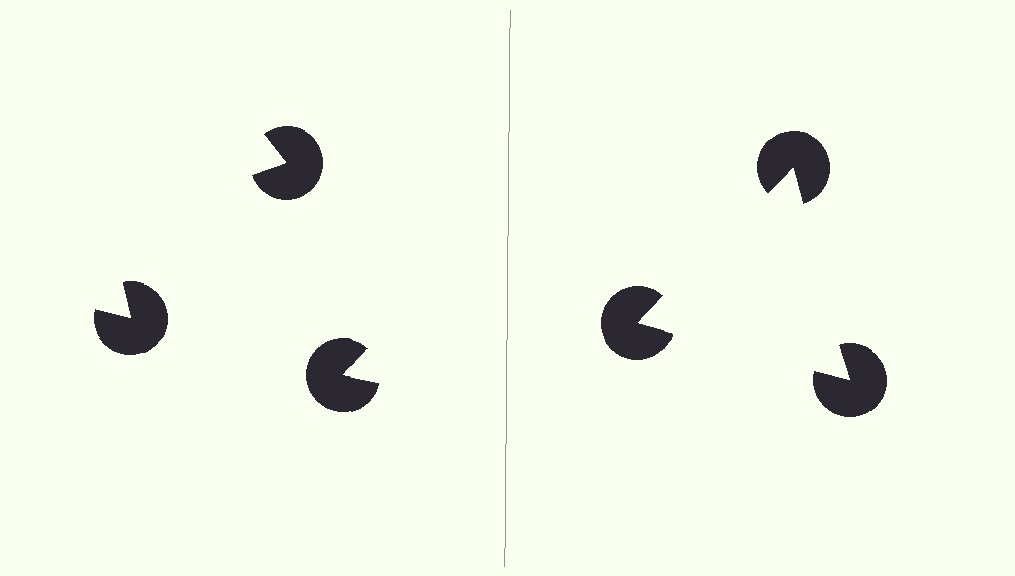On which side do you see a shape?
An illusory triangle appears on the right side. On the left side the wedge cuts are rotated, so no coherent shape forms.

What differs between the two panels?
The pac-man discs are positioned identically on both sides; only the wedge orientations differ. On the right they align to a triangle; on the left they are misaligned.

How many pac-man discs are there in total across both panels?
6 — 3 on each side.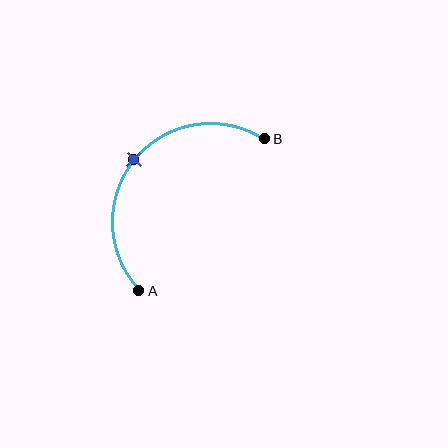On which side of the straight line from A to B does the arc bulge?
The arc bulges above and to the left of the straight line connecting A and B.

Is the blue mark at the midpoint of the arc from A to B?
Yes. The blue mark lies on the arc at equal arc-length from both A and B — it is the arc midpoint.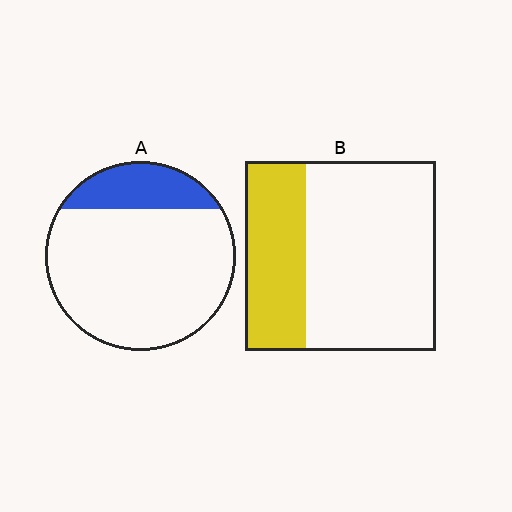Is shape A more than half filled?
No.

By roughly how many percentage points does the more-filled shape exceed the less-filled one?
By roughly 10 percentage points (B over A).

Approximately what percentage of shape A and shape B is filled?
A is approximately 20% and B is approximately 30%.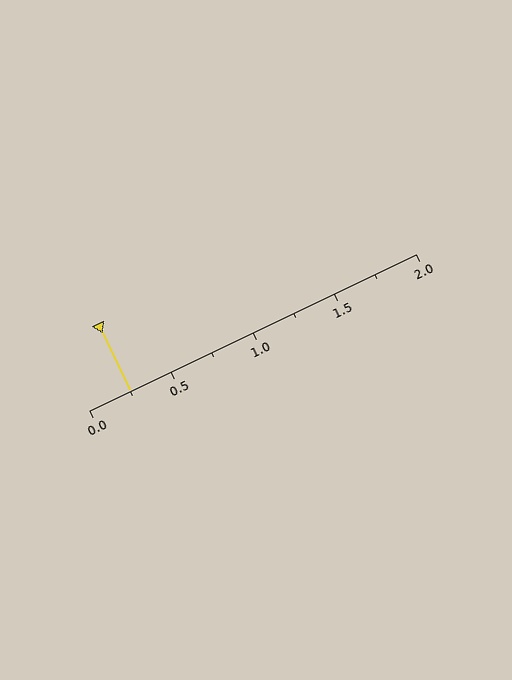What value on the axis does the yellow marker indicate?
The marker indicates approximately 0.25.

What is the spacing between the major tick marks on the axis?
The major ticks are spaced 0.5 apart.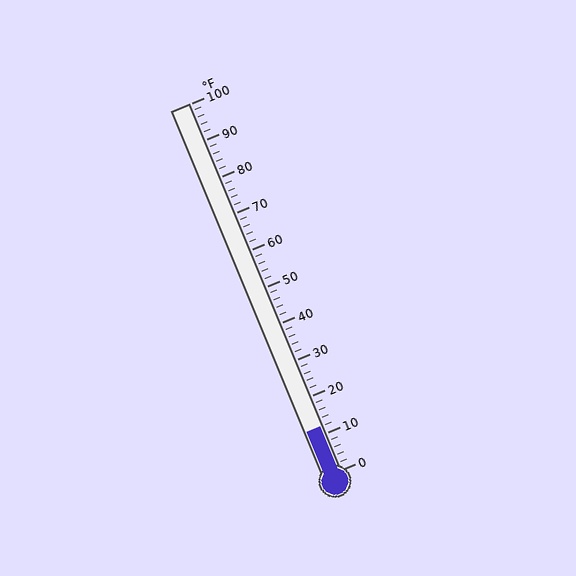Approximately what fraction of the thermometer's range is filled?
The thermometer is filled to approximately 10% of its range.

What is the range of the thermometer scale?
The thermometer scale ranges from 0°F to 100°F.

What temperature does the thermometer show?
The thermometer shows approximately 12°F.